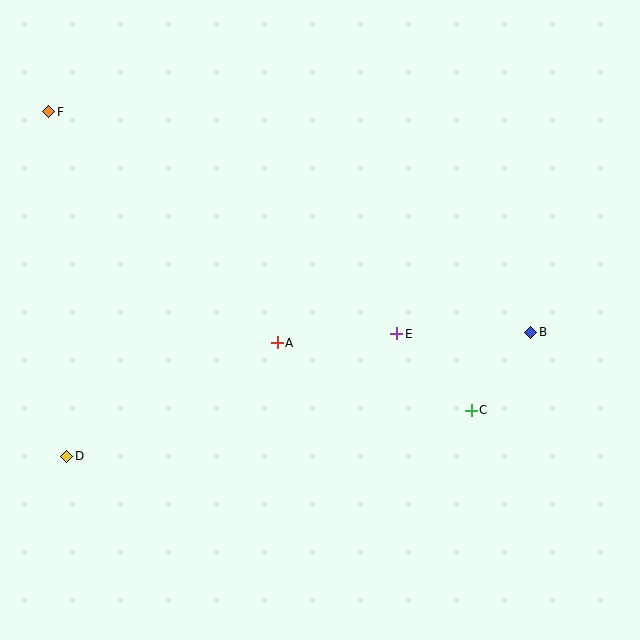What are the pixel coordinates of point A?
Point A is at (277, 343).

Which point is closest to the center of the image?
Point A at (277, 343) is closest to the center.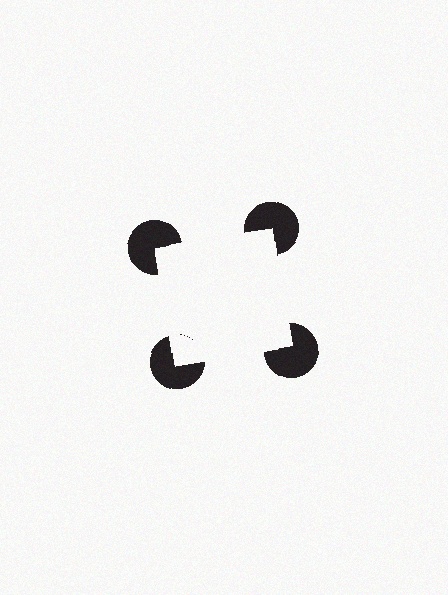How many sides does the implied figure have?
4 sides.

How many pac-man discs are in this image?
There are 4 — one at each vertex of the illusory square.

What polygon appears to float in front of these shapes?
An illusory square — its edges are inferred from the aligned wedge cuts in the pac-man discs, not physically drawn.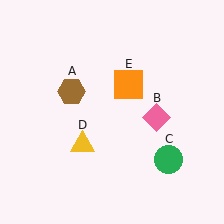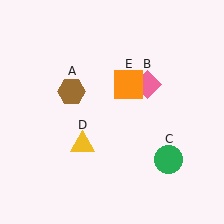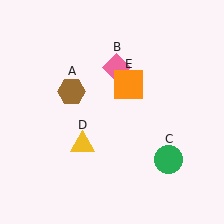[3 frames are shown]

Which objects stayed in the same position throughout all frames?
Brown hexagon (object A) and green circle (object C) and yellow triangle (object D) and orange square (object E) remained stationary.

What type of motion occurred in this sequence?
The pink diamond (object B) rotated counterclockwise around the center of the scene.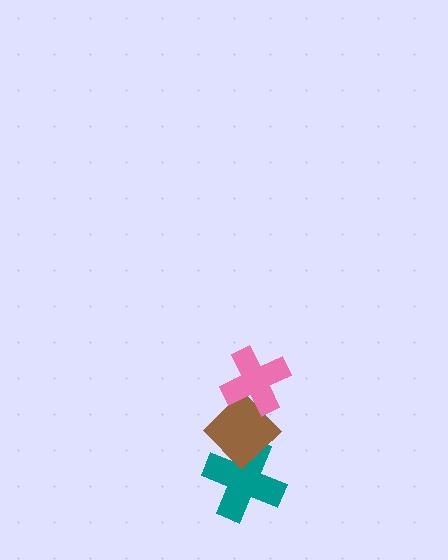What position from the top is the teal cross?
The teal cross is 3rd from the top.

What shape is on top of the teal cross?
The brown diamond is on top of the teal cross.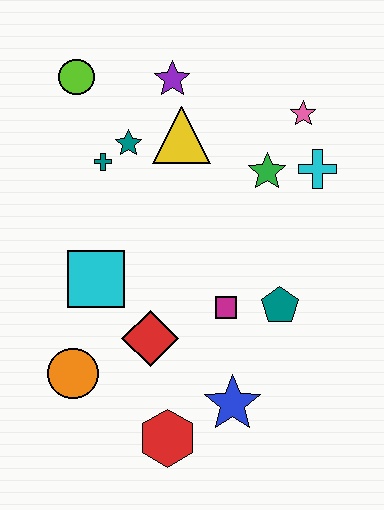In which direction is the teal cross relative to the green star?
The teal cross is to the left of the green star.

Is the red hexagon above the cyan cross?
No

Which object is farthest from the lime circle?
The red hexagon is farthest from the lime circle.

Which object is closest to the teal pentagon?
The magenta square is closest to the teal pentagon.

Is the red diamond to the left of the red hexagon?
Yes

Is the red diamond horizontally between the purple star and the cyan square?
Yes